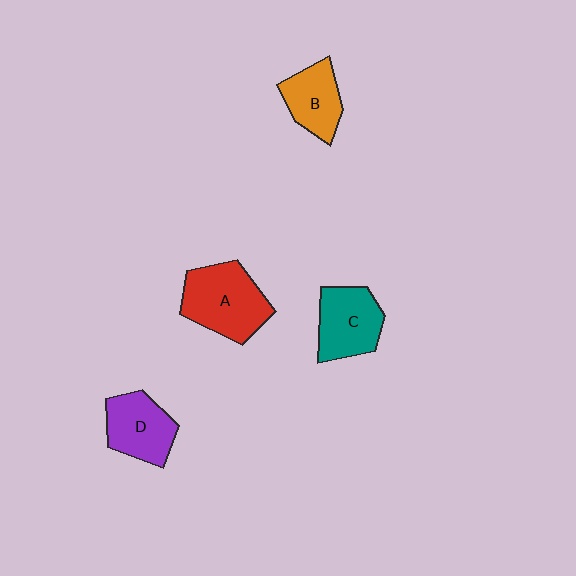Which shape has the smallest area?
Shape B (orange).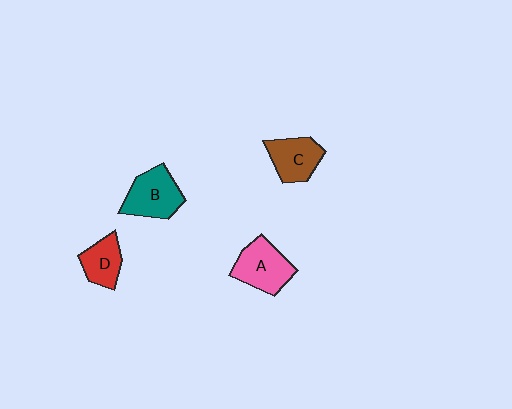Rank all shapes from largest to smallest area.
From largest to smallest: B (teal), A (pink), C (brown), D (red).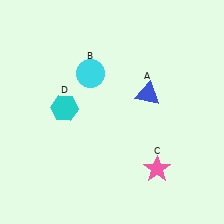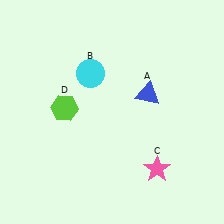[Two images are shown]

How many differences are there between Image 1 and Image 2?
There is 1 difference between the two images.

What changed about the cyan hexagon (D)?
In Image 1, D is cyan. In Image 2, it changed to lime.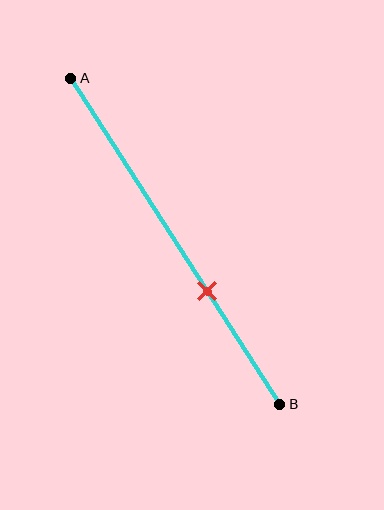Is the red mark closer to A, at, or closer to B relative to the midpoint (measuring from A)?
The red mark is closer to point B than the midpoint of segment AB.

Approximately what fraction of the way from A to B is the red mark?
The red mark is approximately 65% of the way from A to B.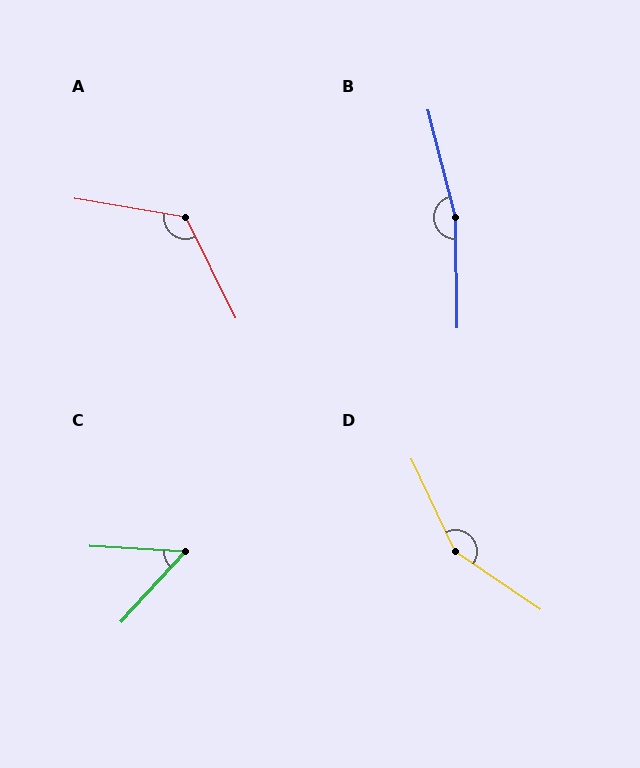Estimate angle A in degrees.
Approximately 126 degrees.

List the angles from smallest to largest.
C (51°), A (126°), D (149°), B (167°).